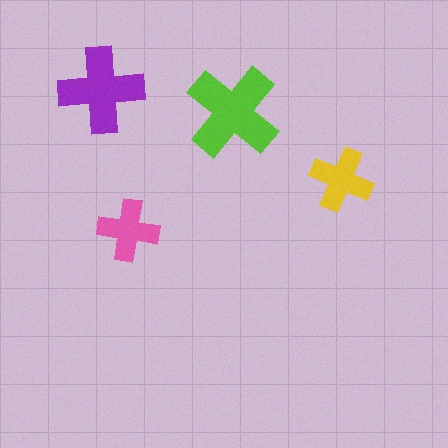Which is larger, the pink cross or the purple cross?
The purple one.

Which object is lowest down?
The pink cross is bottommost.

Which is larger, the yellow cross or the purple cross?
The purple one.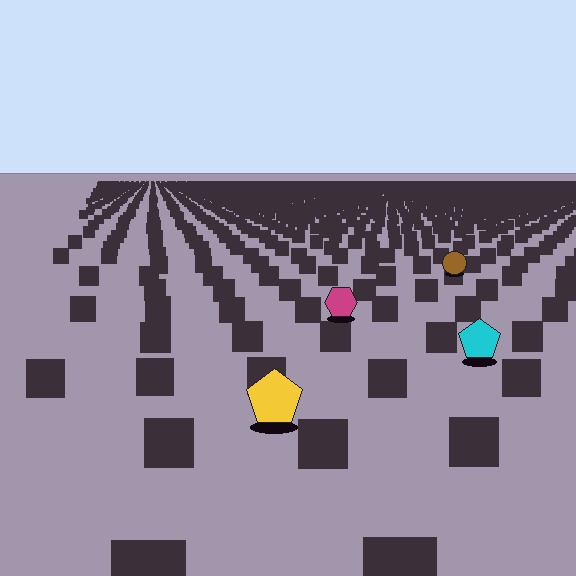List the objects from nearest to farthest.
From nearest to farthest: the yellow pentagon, the cyan pentagon, the magenta hexagon, the brown circle.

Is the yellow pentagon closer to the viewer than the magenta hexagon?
Yes. The yellow pentagon is closer — you can tell from the texture gradient: the ground texture is coarser near it.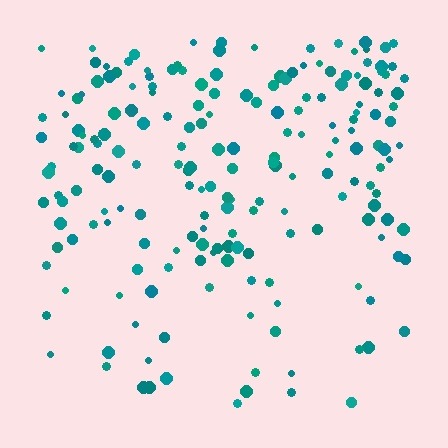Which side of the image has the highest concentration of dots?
The top.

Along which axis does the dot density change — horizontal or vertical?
Vertical.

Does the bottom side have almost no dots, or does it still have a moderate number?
Still a moderate number, just noticeably fewer than the top.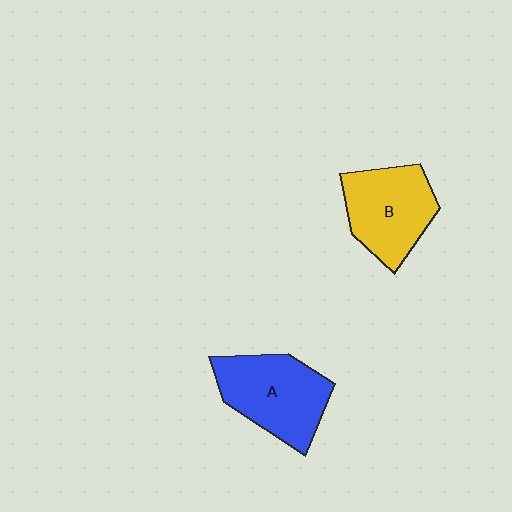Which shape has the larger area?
Shape A (blue).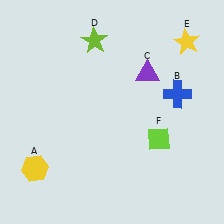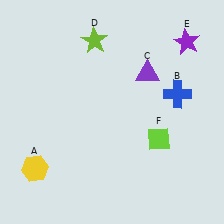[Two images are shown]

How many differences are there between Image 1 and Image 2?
There is 1 difference between the two images.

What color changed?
The star (E) changed from yellow in Image 1 to purple in Image 2.